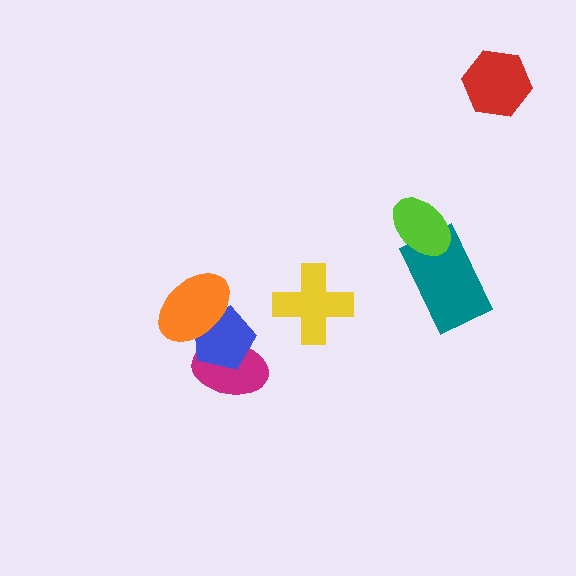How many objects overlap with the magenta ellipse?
2 objects overlap with the magenta ellipse.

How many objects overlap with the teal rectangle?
1 object overlaps with the teal rectangle.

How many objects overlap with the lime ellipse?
1 object overlaps with the lime ellipse.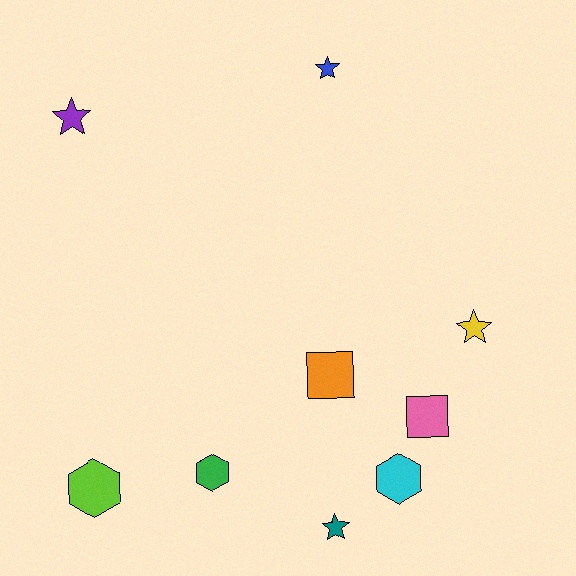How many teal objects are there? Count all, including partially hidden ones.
There is 1 teal object.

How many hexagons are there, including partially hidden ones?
There are 3 hexagons.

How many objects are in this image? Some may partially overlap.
There are 9 objects.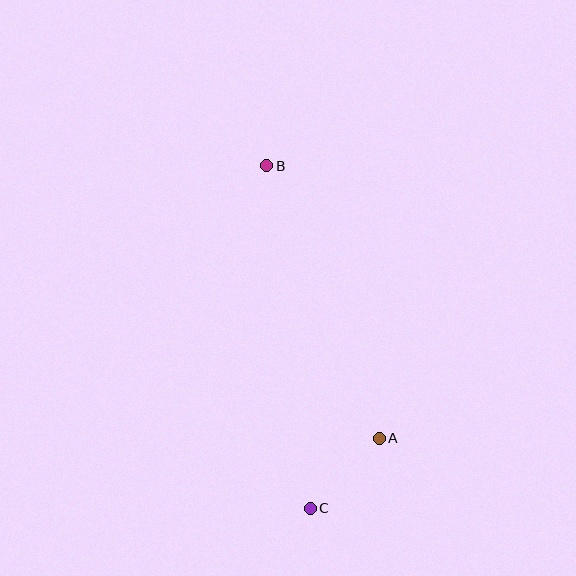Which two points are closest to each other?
Points A and C are closest to each other.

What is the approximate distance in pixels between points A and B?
The distance between A and B is approximately 295 pixels.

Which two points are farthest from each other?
Points B and C are farthest from each other.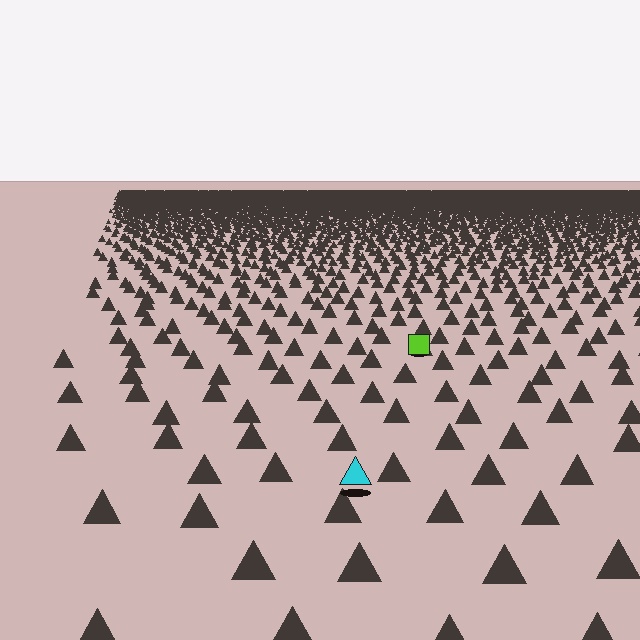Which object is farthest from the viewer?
The lime square is farthest from the viewer. It appears smaller and the ground texture around it is denser.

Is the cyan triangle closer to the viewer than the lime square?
Yes. The cyan triangle is closer — you can tell from the texture gradient: the ground texture is coarser near it.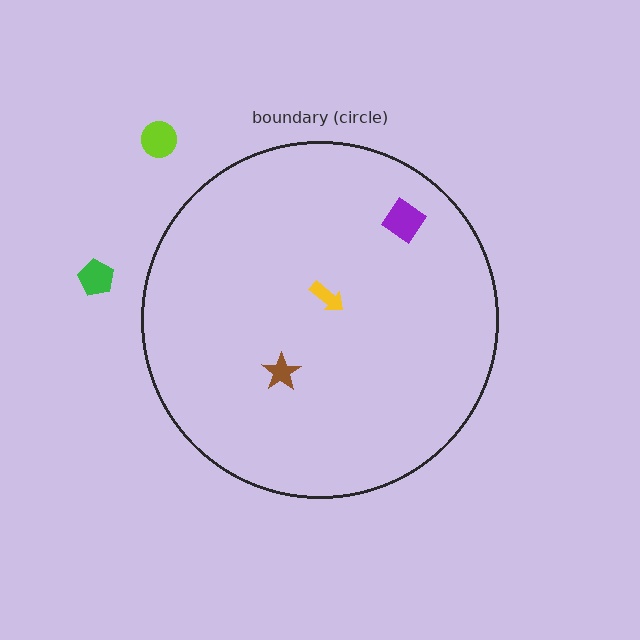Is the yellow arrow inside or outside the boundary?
Inside.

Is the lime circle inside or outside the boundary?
Outside.